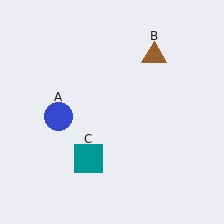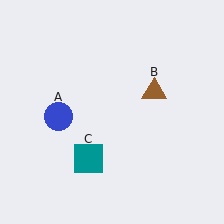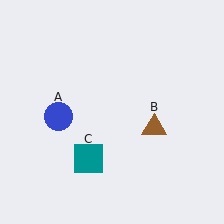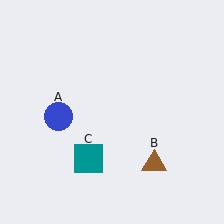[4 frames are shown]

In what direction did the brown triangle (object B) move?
The brown triangle (object B) moved down.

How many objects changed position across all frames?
1 object changed position: brown triangle (object B).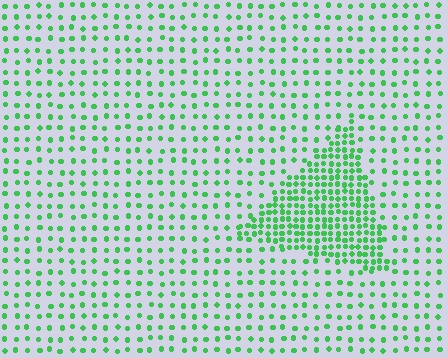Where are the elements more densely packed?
The elements are more densely packed inside the triangle boundary.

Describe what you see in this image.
The image contains small green elements arranged at two different densities. A triangle-shaped region is visible where the elements are more densely packed than the surrounding area.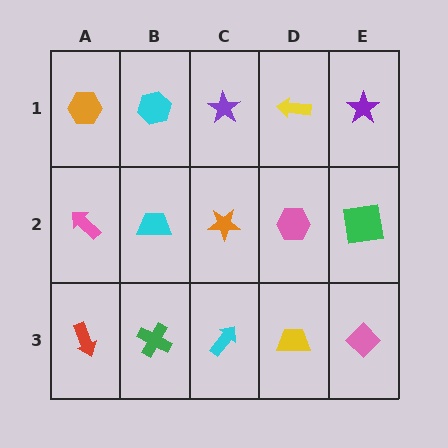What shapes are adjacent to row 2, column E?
A purple star (row 1, column E), a pink diamond (row 3, column E), a pink hexagon (row 2, column D).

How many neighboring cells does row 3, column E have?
2.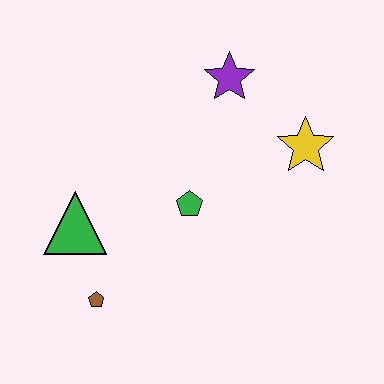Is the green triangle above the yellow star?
No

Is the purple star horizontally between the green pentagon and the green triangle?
No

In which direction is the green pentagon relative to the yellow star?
The green pentagon is to the left of the yellow star.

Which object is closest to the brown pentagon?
The green triangle is closest to the brown pentagon.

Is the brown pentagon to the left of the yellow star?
Yes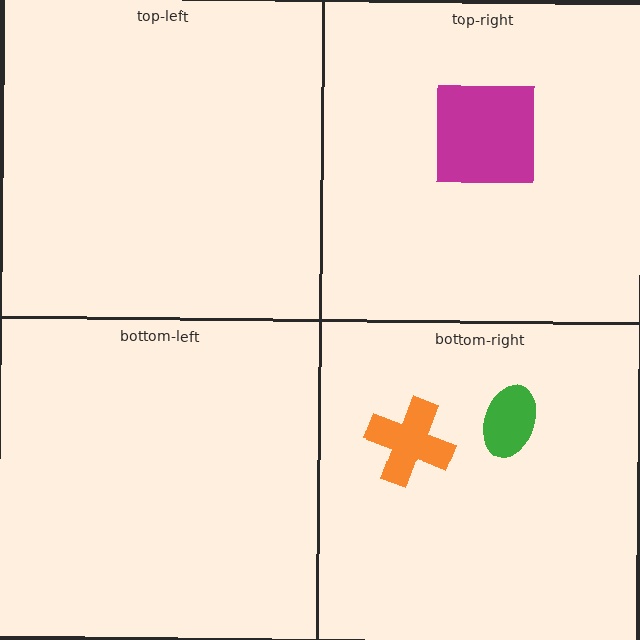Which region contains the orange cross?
The bottom-right region.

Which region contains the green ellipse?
The bottom-right region.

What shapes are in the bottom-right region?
The orange cross, the green ellipse.